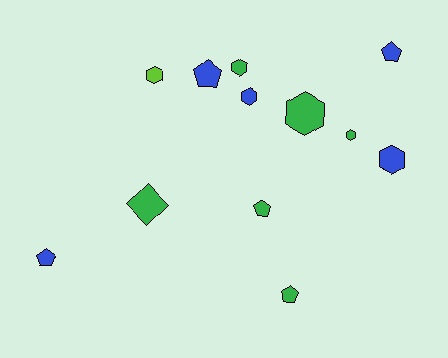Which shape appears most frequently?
Hexagon, with 6 objects.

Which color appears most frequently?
Green, with 6 objects.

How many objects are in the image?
There are 12 objects.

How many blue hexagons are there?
There are 2 blue hexagons.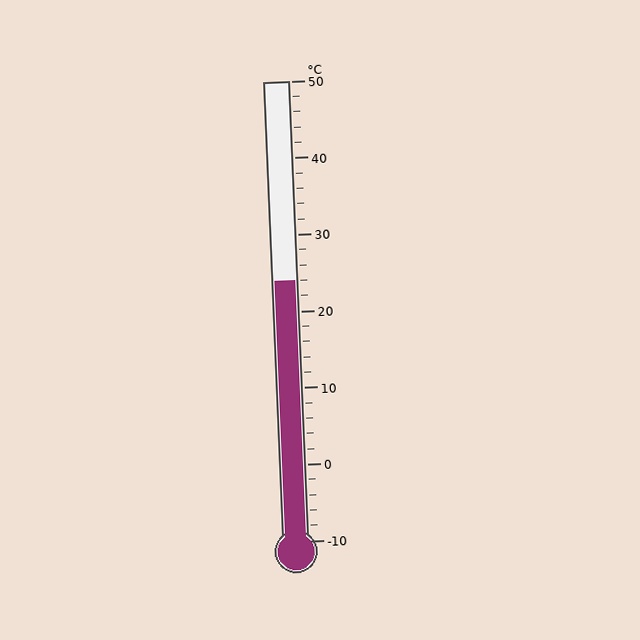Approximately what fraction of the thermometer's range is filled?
The thermometer is filled to approximately 55% of its range.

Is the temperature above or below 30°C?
The temperature is below 30°C.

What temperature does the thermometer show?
The thermometer shows approximately 24°C.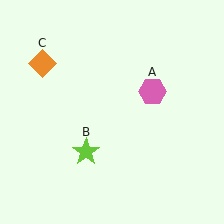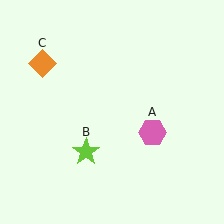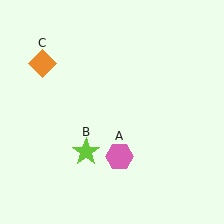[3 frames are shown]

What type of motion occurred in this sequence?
The pink hexagon (object A) rotated clockwise around the center of the scene.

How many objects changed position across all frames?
1 object changed position: pink hexagon (object A).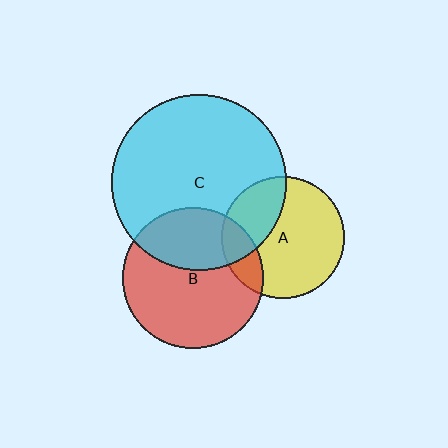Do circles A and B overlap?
Yes.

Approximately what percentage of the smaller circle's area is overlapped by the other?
Approximately 15%.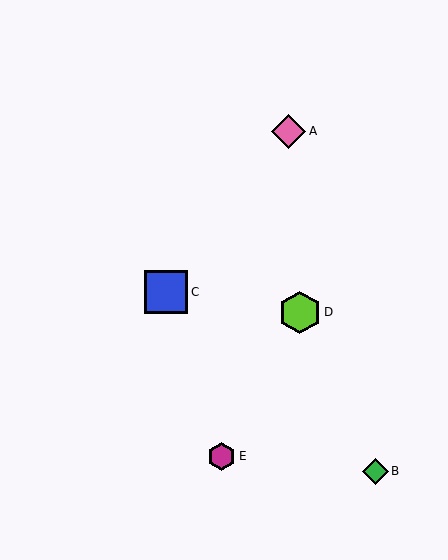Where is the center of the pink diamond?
The center of the pink diamond is at (289, 131).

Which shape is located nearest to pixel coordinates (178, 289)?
The blue square (labeled C) at (166, 292) is nearest to that location.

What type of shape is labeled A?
Shape A is a pink diamond.